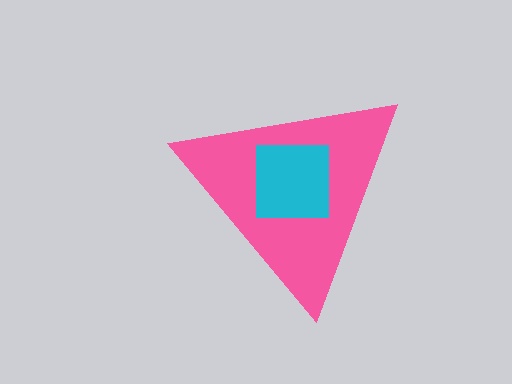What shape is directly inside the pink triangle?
The cyan square.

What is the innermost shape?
The cyan square.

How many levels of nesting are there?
2.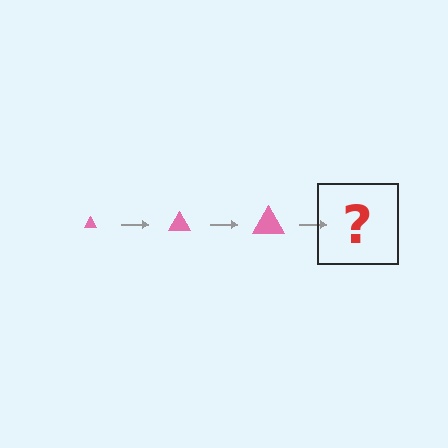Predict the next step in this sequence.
The next step is a pink triangle, larger than the previous one.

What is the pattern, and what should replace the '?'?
The pattern is that the triangle gets progressively larger each step. The '?' should be a pink triangle, larger than the previous one.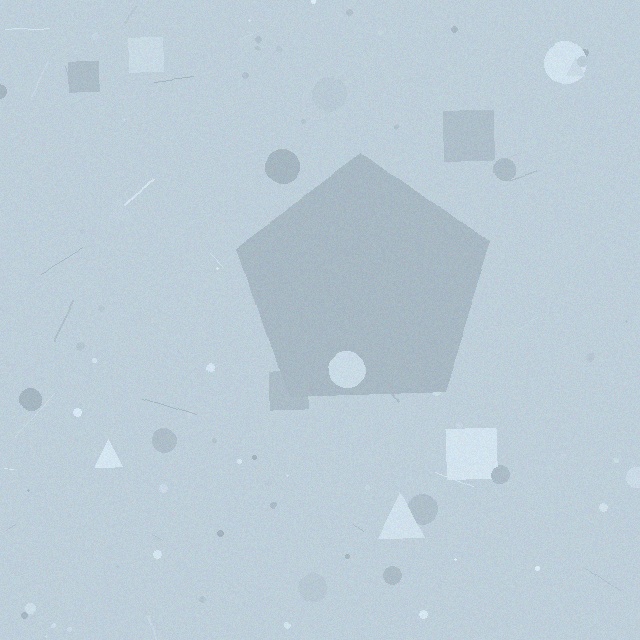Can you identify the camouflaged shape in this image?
The camouflaged shape is a pentagon.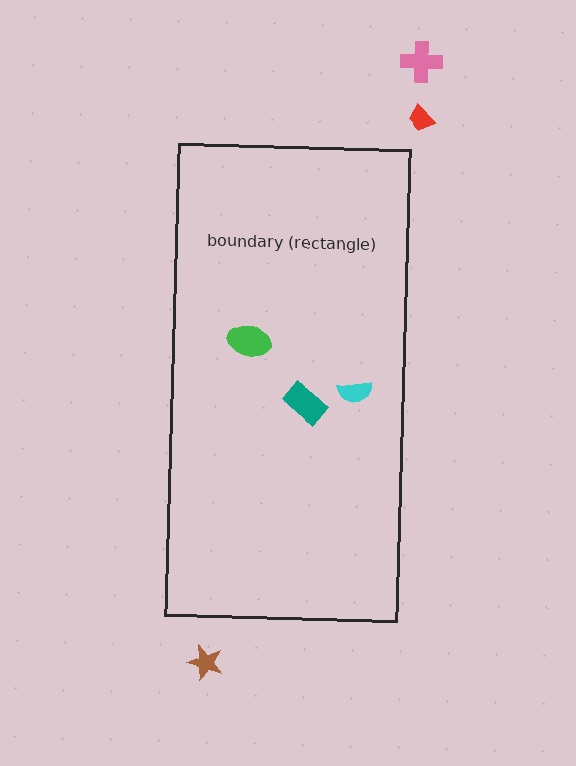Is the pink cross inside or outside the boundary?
Outside.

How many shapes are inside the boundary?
3 inside, 3 outside.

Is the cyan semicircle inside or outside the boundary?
Inside.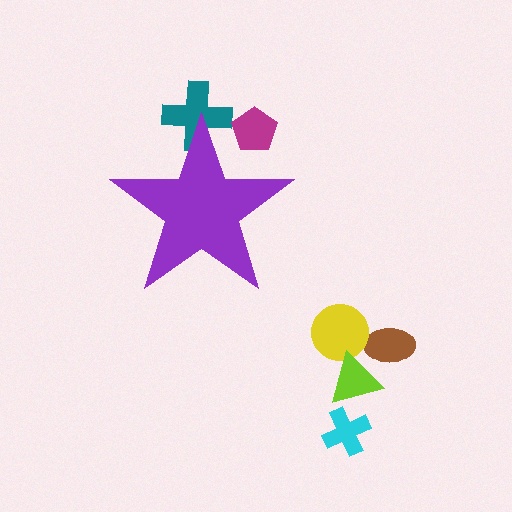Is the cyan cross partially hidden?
No, the cyan cross is fully visible.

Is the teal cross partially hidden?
Yes, the teal cross is partially hidden behind the purple star.